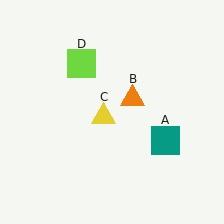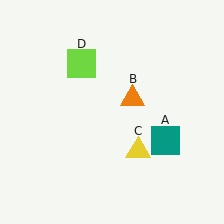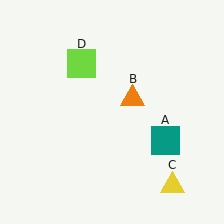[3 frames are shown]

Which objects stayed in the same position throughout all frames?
Teal square (object A) and orange triangle (object B) and lime square (object D) remained stationary.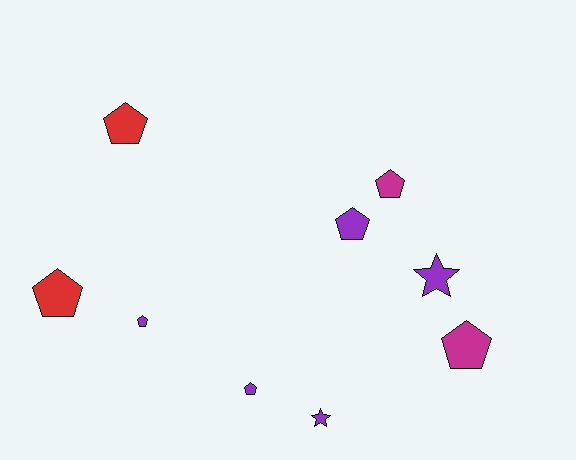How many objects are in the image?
There are 9 objects.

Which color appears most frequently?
Purple, with 5 objects.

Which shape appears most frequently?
Pentagon, with 7 objects.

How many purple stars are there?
There are 2 purple stars.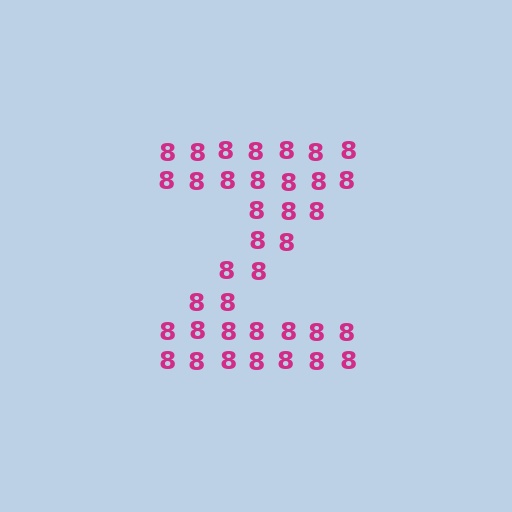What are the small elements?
The small elements are digit 8's.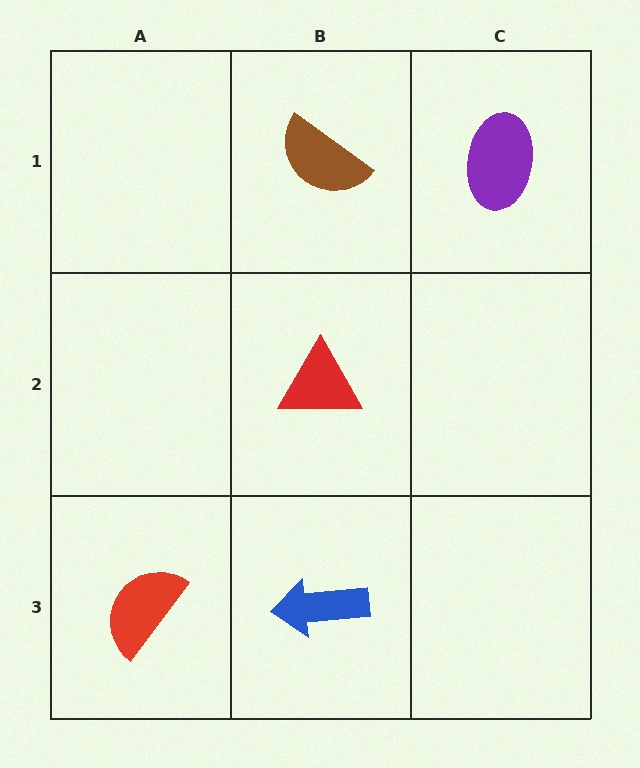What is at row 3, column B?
A blue arrow.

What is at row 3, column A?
A red semicircle.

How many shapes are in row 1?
2 shapes.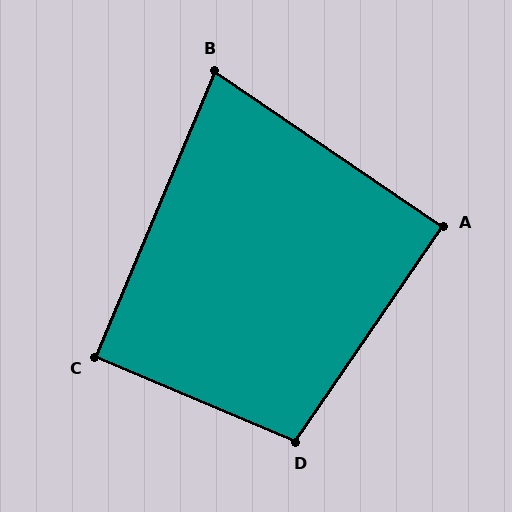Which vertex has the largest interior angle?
D, at approximately 102 degrees.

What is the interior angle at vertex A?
Approximately 90 degrees (approximately right).